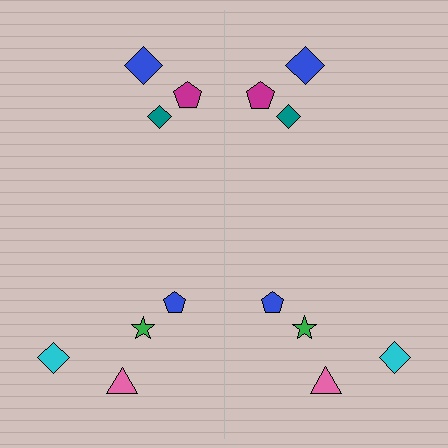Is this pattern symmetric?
Yes, this pattern has bilateral (reflection) symmetry.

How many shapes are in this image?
There are 14 shapes in this image.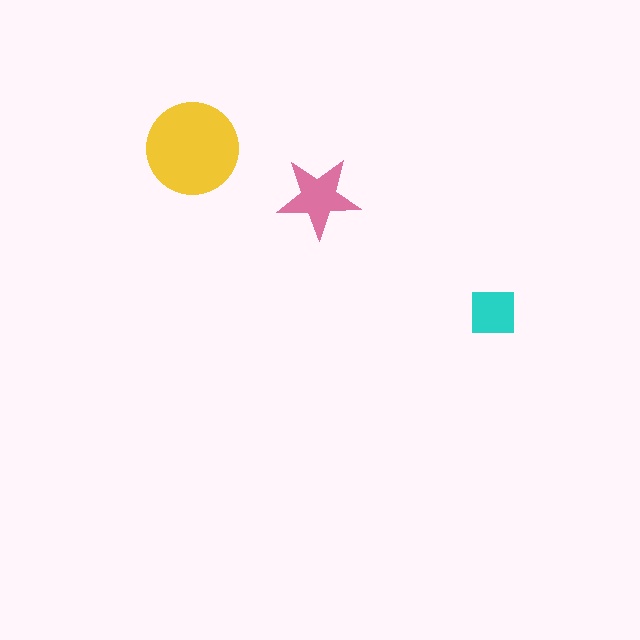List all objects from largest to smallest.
The yellow circle, the pink star, the cyan square.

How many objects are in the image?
There are 3 objects in the image.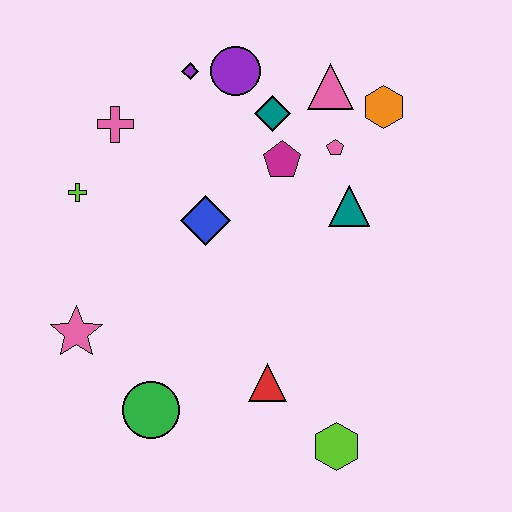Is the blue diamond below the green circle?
No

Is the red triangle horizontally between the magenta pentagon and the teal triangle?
No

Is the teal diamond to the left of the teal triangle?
Yes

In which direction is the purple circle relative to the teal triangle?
The purple circle is above the teal triangle.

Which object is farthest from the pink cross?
The lime hexagon is farthest from the pink cross.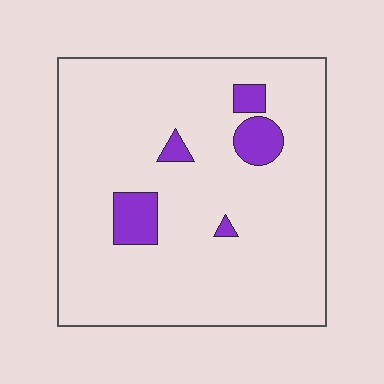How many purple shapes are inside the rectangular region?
5.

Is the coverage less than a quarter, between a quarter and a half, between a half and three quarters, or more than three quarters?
Less than a quarter.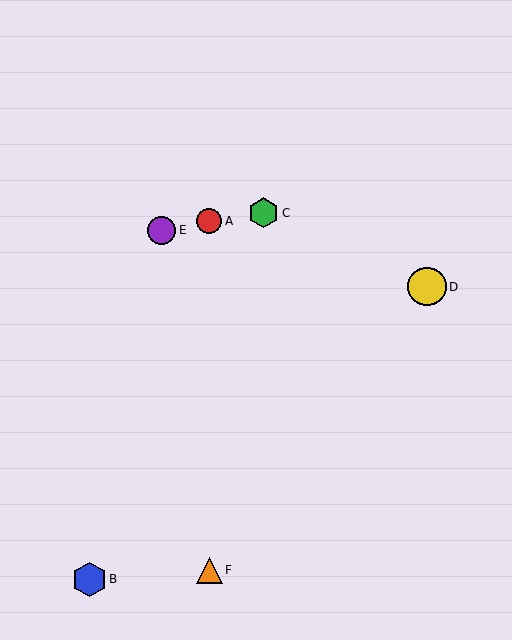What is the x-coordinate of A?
Object A is at x≈209.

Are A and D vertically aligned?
No, A is at x≈209 and D is at x≈427.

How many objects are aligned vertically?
2 objects (A, F) are aligned vertically.